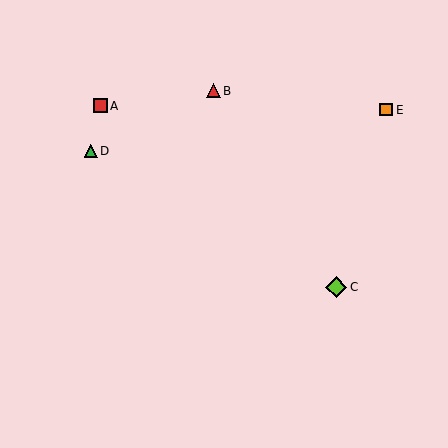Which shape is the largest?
The lime diamond (labeled C) is the largest.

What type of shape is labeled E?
Shape E is an orange square.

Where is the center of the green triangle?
The center of the green triangle is at (91, 151).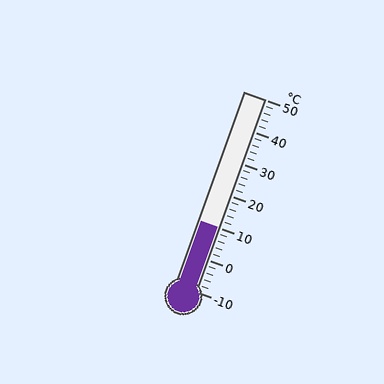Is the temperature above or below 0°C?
The temperature is above 0°C.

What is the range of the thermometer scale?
The thermometer scale ranges from -10°C to 50°C.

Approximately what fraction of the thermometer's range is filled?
The thermometer is filled to approximately 35% of its range.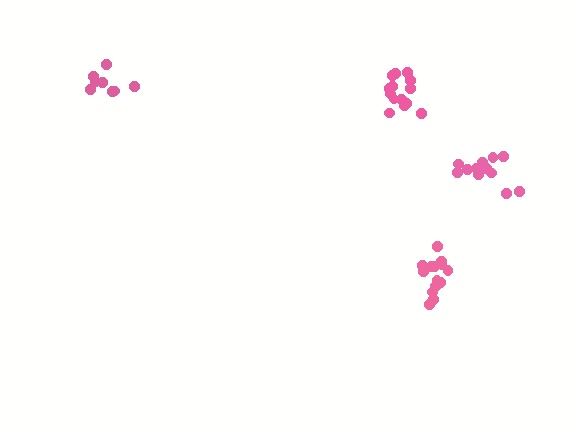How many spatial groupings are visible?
There are 4 spatial groupings.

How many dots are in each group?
Group 1: 14 dots, Group 2: 12 dots, Group 3: 9 dots, Group 4: 14 dots (49 total).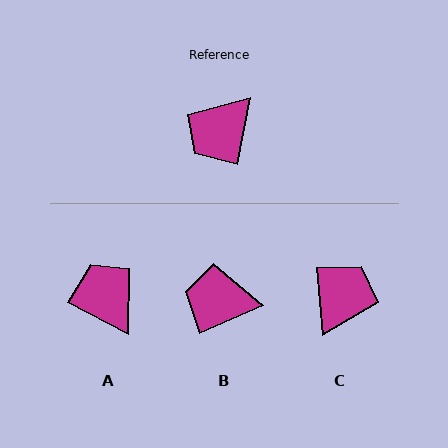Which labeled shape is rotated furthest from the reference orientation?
C, about 165 degrees away.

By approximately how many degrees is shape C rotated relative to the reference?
Approximately 165 degrees clockwise.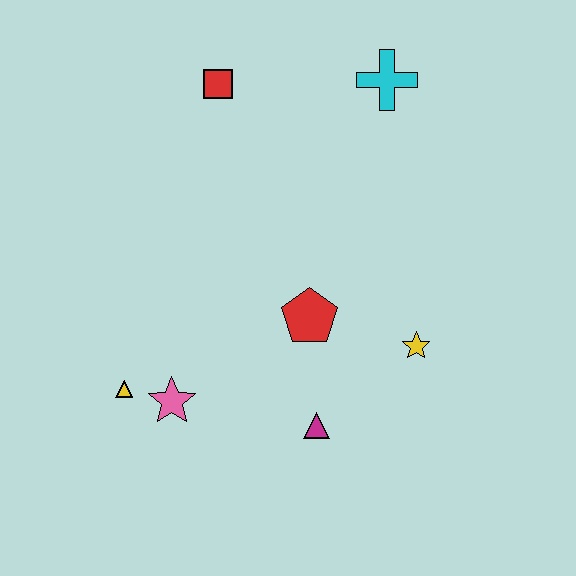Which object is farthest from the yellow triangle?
The cyan cross is farthest from the yellow triangle.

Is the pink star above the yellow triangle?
No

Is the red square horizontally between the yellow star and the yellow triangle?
Yes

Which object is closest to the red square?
The cyan cross is closest to the red square.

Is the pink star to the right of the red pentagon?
No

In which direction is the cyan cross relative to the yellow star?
The cyan cross is above the yellow star.